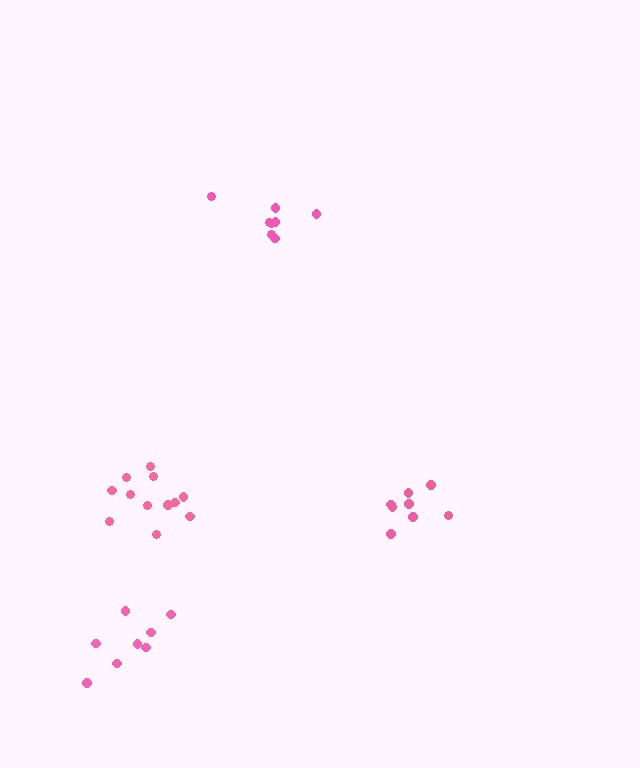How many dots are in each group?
Group 1: 8 dots, Group 2: 12 dots, Group 3: 8 dots, Group 4: 8 dots (36 total).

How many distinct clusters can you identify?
There are 4 distinct clusters.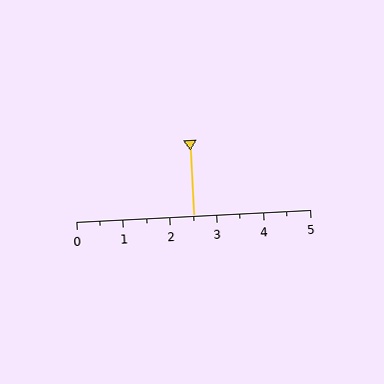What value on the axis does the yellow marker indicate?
The marker indicates approximately 2.5.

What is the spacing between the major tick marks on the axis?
The major ticks are spaced 1 apart.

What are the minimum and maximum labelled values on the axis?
The axis runs from 0 to 5.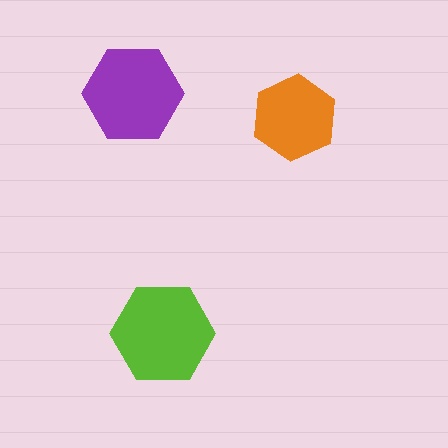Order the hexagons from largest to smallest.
the lime one, the purple one, the orange one.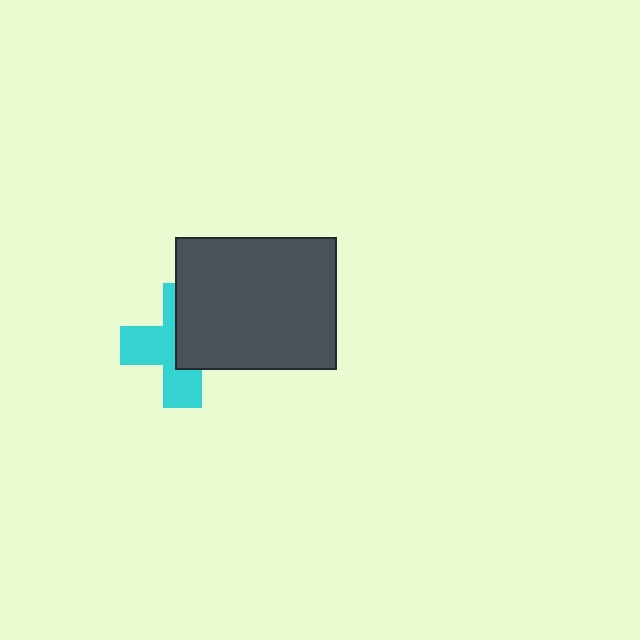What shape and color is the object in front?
The object in front is a dark gray rectangle.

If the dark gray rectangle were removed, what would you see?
You would see the complete cyan cross.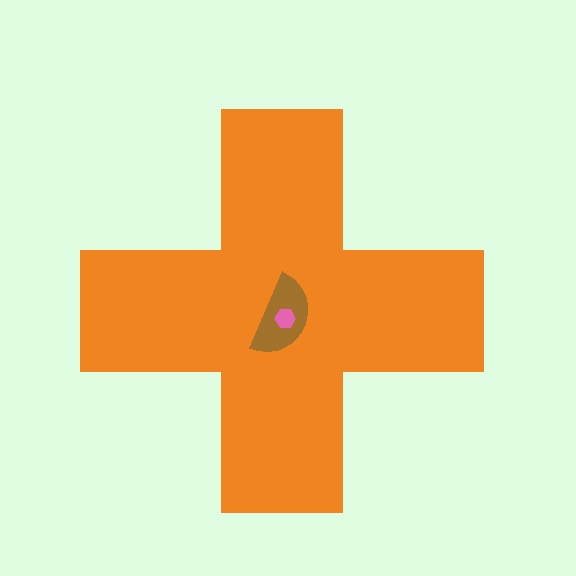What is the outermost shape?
The orange cross.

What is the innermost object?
The pink hexagon.